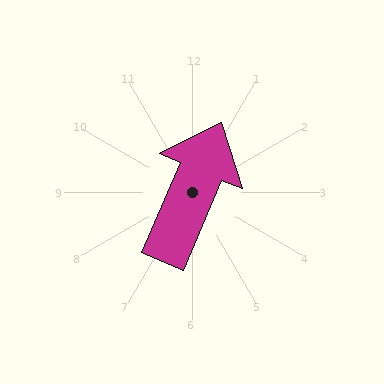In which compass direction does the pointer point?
Northeast.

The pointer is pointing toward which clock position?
Roughly 1 o'clock.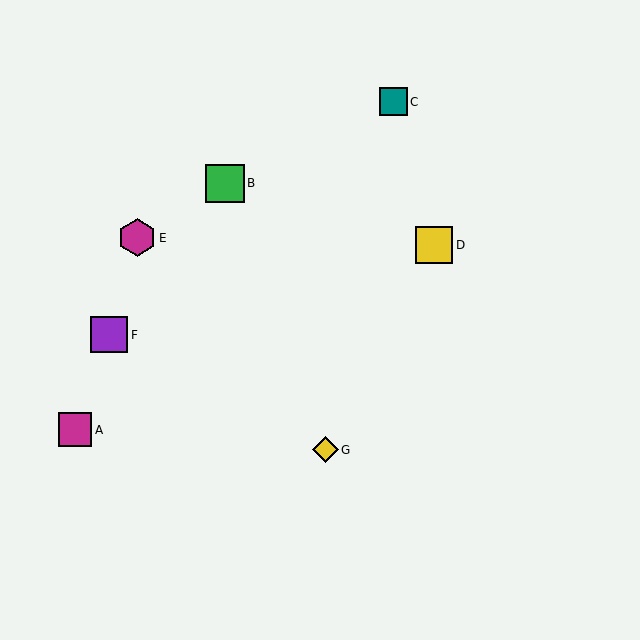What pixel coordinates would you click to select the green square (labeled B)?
Click at (225, 183) to select the green square B.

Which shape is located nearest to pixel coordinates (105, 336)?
The purple square (labeled F) at (109, 335) is nearest to that location.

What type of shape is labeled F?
Shape F is a purple square.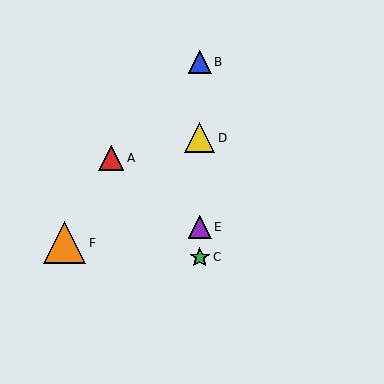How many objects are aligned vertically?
4 objects (B, C, D, E) are aligned vertically.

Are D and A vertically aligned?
No, D is at x≈200 and A is at x≈111.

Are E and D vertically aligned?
Yes, both are at x≈200.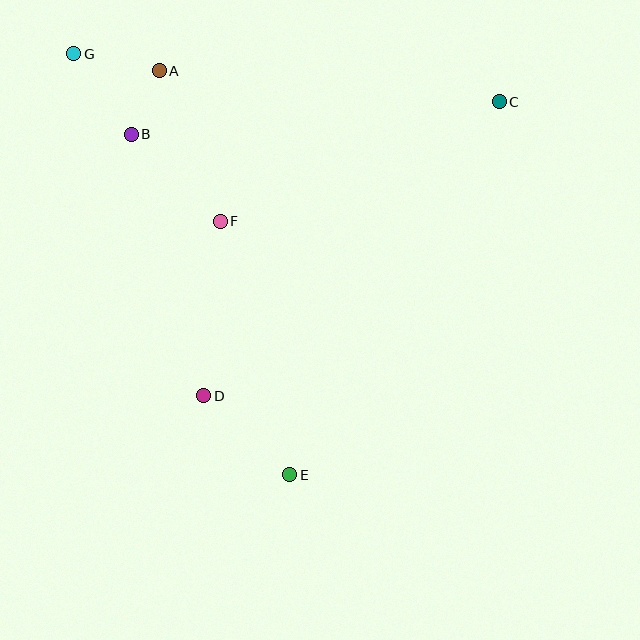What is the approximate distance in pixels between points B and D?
The distance between B and D is approximately 271 pixels.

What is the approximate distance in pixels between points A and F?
The distance between A and F is approximately 162 pixels.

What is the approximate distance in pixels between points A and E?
The distance between A and E is approximately 424 pixels.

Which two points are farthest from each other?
Points E and G are farthest from each other.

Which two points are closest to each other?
Points A and B are closest to each other.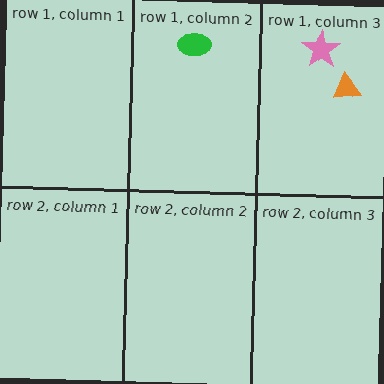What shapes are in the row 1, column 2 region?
The green ellipse.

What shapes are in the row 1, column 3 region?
The orange triangle, the pink star.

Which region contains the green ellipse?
The row 1, column 2 region.